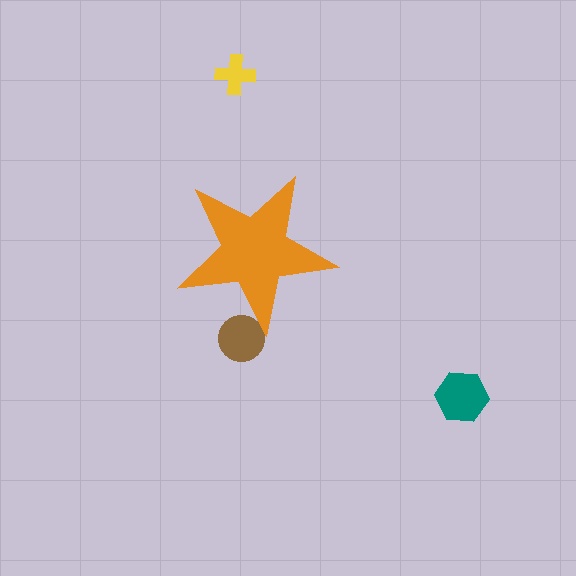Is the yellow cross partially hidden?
No, the yellow cross is fully visible.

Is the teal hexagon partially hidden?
No, the teal hexagon is fully visible.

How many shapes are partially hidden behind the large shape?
1 shape is partially hidden.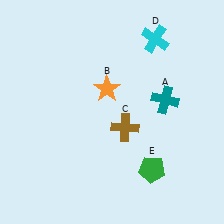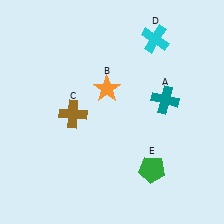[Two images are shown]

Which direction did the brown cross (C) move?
The brown cross (C) moved left.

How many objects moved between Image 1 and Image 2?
1 object moved between the two images.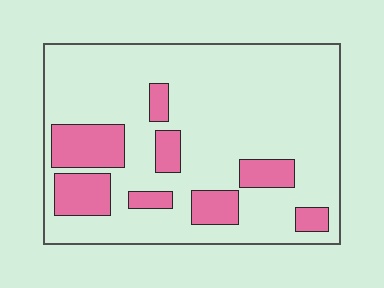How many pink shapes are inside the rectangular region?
8.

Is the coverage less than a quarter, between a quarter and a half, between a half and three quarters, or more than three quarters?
Less than a quarter.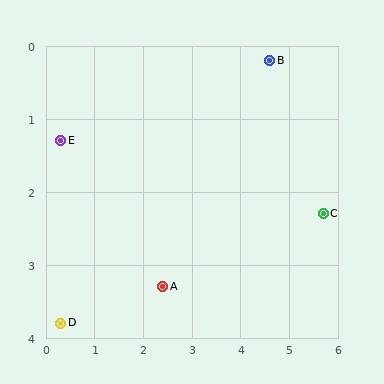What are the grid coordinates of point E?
Point E is at approximately (0.3, 1.3).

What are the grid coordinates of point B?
Point B is at approximately (4.6, 0.2).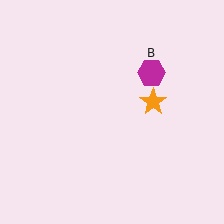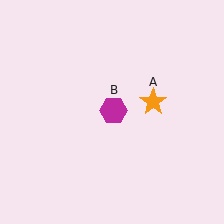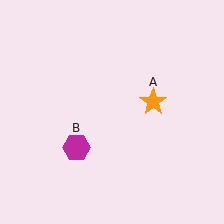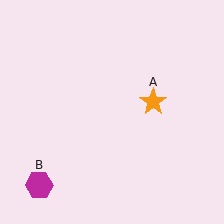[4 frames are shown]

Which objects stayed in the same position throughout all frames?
Orange star (object A) remained stationary.